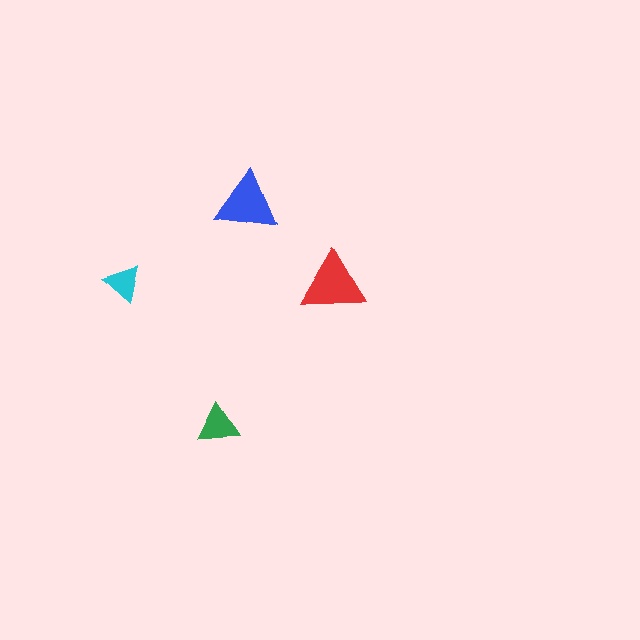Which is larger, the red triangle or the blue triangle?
The red one.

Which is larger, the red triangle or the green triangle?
The red one.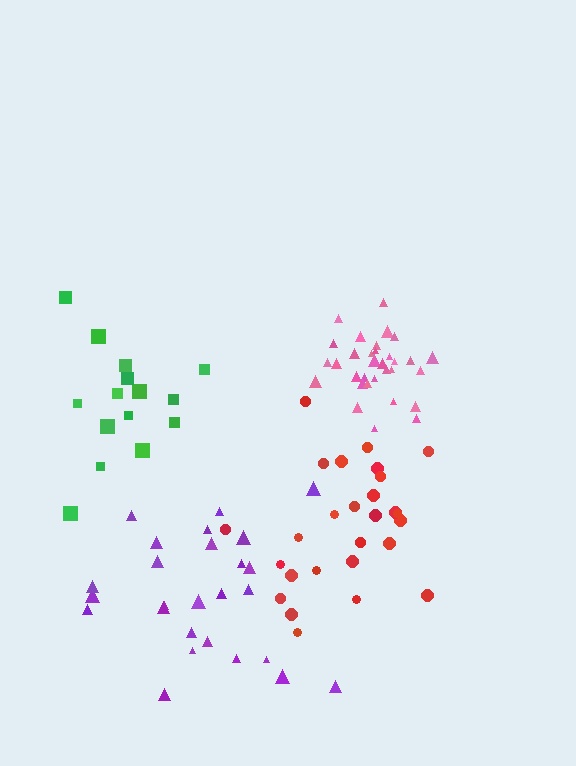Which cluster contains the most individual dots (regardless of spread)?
Pink (32).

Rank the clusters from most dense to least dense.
pink, green, red, purple.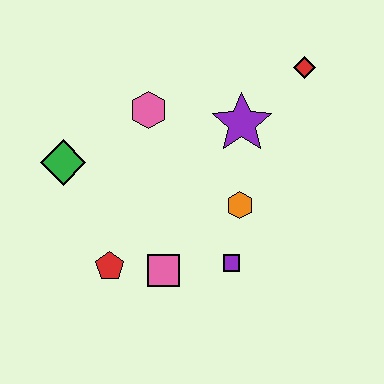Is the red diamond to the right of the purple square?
Yes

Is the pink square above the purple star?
No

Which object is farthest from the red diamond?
The red pentagon is farthest from the red diamond.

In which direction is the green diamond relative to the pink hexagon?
The green diamond is to the left of the pink hexagon.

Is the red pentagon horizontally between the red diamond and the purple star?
No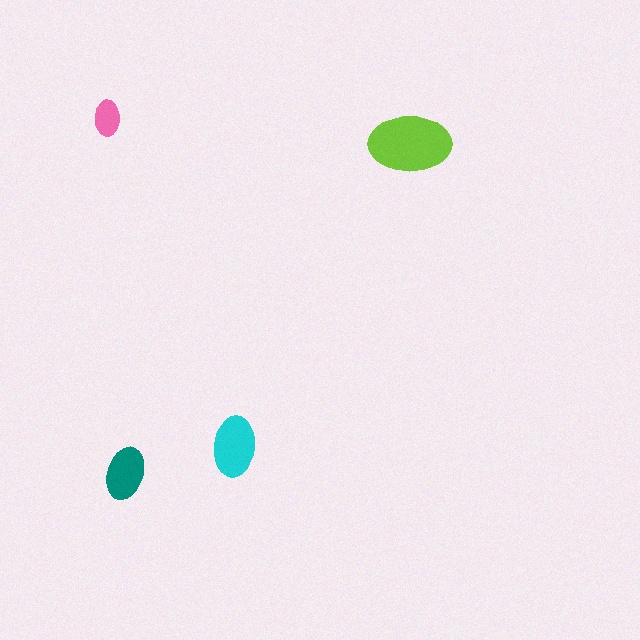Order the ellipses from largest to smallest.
the lime one, the cyan one, the teal one, the pink one.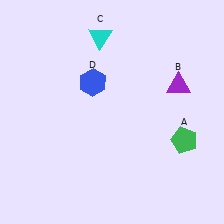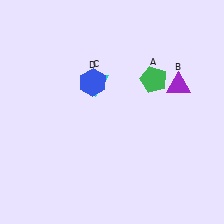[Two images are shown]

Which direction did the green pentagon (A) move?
The green pentagon (A) moved up.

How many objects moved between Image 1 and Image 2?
2 objects moved between the two images.